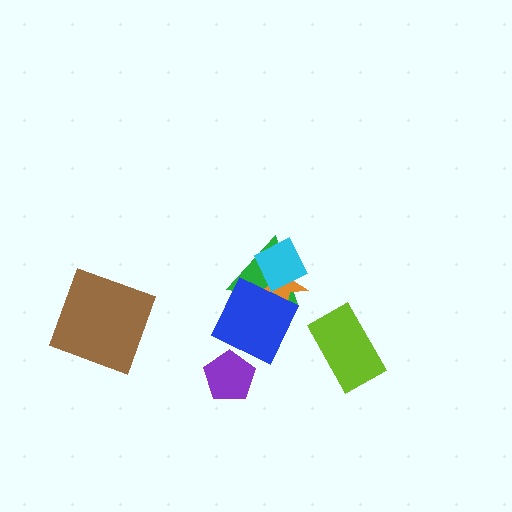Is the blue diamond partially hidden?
Yes, it is partially covered by another shape.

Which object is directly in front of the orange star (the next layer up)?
The cyan diamond is directly in front of the orange star.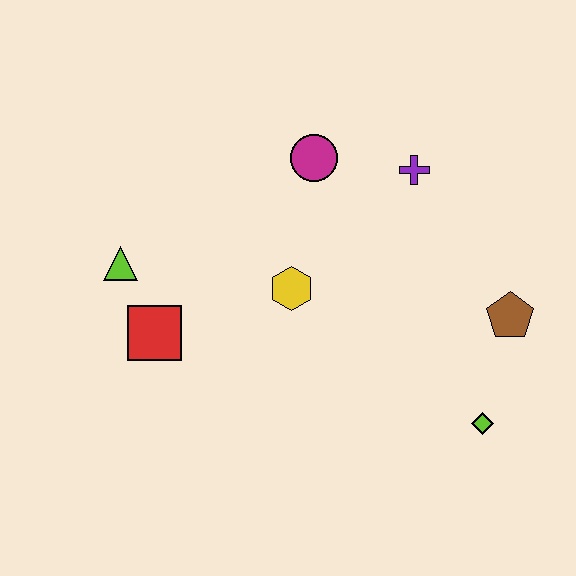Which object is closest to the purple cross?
The magenta circle is closest to the purple cross.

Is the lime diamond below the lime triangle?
Yes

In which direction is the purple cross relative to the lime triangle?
The purple cross is to the right of the lime triangle.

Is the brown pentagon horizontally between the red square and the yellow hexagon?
No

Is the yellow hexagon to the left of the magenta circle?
Yes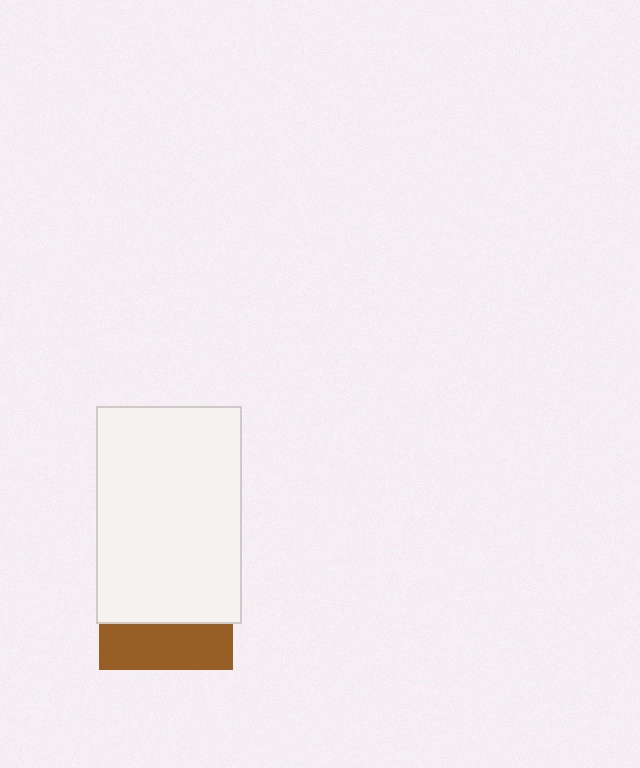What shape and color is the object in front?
The object in front is a white rectangle.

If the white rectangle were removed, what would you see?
You would see the complete brown square.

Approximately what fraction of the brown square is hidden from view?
Roughly 65% of the brown square is hidden behind the white rectangle.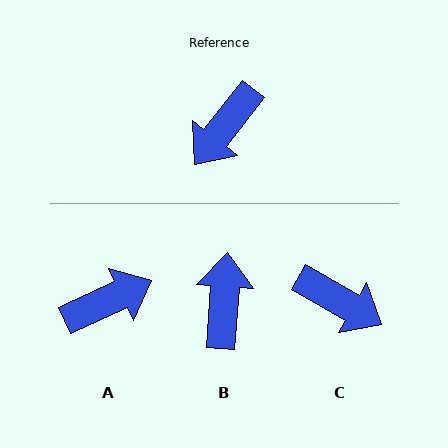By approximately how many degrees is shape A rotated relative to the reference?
Approximately 153 degrees counter-clockwise.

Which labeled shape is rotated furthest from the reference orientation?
A, about 153 degrees away.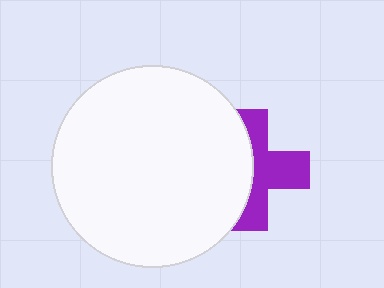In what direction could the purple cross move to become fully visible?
The purple cross could move right. That would shift it out from behind the white circle entirely.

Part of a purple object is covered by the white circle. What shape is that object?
It is a cross.